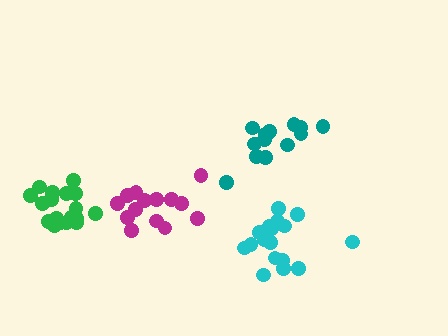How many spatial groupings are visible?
There are 4 spatial groupings.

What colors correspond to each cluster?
The clusters are colored: teal, green, cyan, magenta.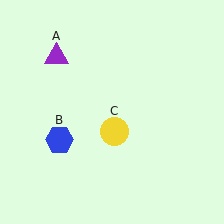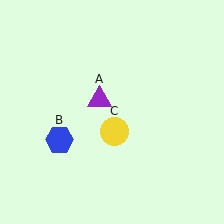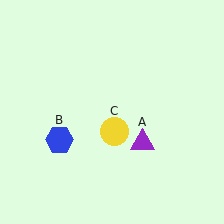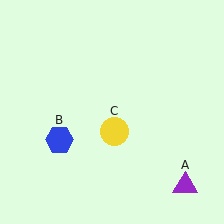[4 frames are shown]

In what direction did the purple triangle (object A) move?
The purple triangle (object A) moved down and to the right.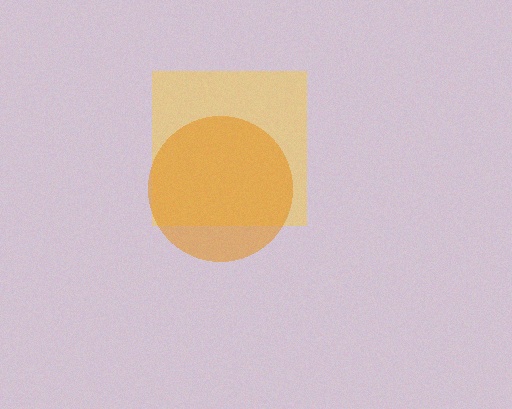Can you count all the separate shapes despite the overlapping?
Yes, there are 2 separate shapes.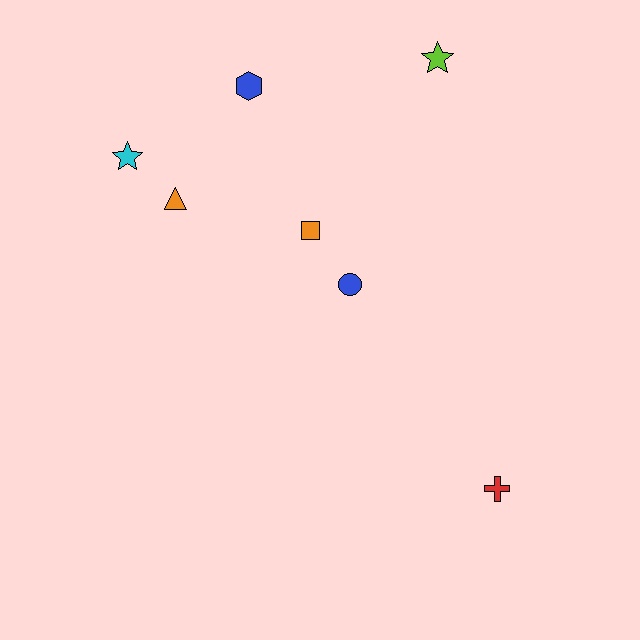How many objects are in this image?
There are 7 objects.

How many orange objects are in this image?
There are 2 orange objects.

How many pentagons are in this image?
There are no pentagons.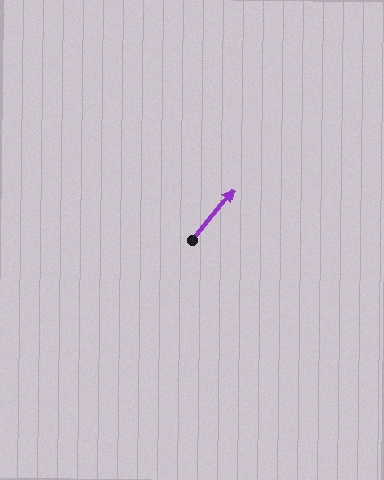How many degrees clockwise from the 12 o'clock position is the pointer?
Approximately 39 degrees.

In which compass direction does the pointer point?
Northeast.